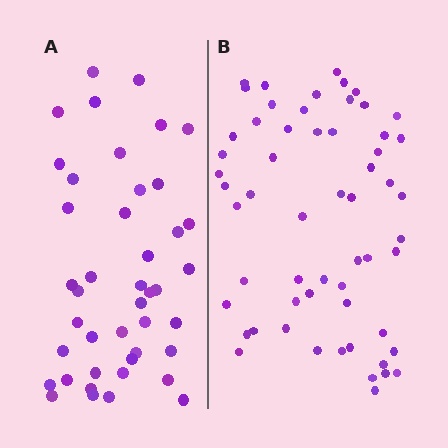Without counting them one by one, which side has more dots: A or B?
Region B (the right region) has more dots.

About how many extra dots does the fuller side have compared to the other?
Region B has approximately 15 more dots than region A.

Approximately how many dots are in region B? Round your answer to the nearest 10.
About 60 dots. (The exact count is 58, which rounds to 60.)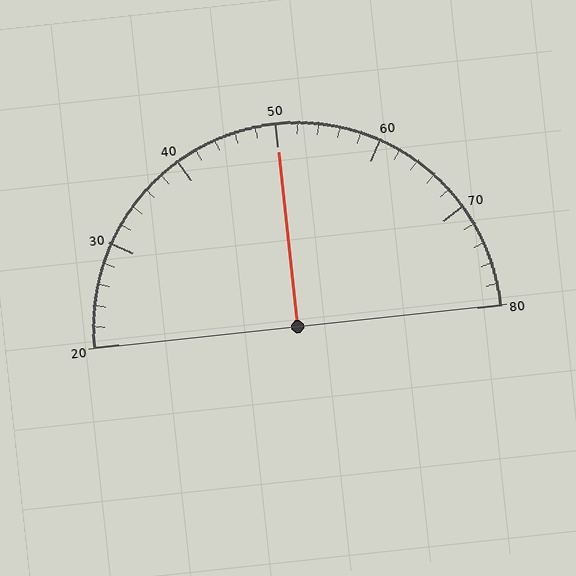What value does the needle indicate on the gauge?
The needle indicates approximately 50.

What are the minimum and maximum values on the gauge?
The gauge ranges from 20 to 80.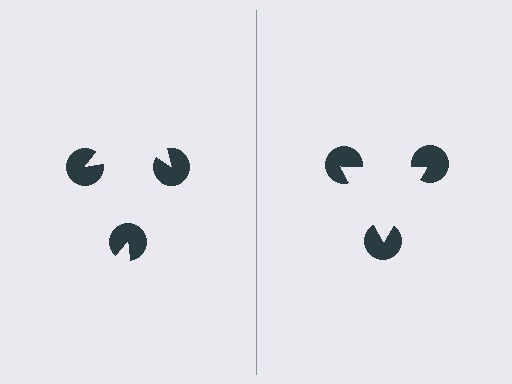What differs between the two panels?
The pac-man discs are positioned identically on both sides; only the wedge orientations differ. On the right they align to a triangle; on the left they are misaligned.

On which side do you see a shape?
An illusory triangle appears on the right side. On the left side the wedge cuts are rotated, so no coherent shape forms.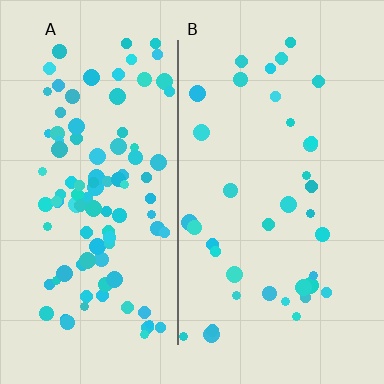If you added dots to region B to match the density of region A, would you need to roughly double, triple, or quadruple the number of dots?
Approximately triple.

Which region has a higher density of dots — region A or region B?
A (the left).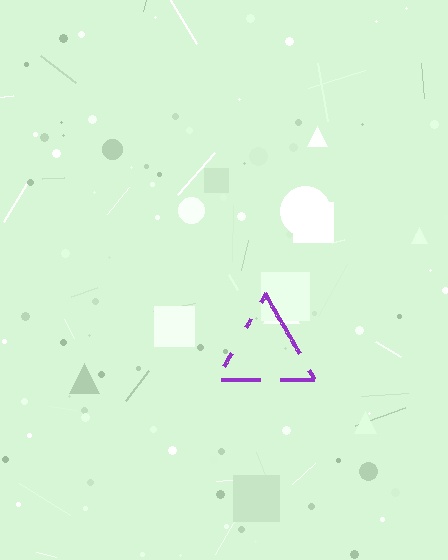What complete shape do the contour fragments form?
The contour fragments form a triangle.